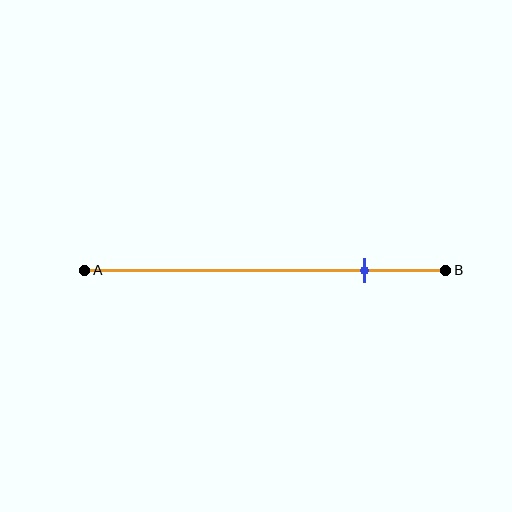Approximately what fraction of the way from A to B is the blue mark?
The blue mark is approximately 80% of the way from A to B.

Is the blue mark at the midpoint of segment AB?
No, the mark is at about 80% from A, not at the 50% midpoint.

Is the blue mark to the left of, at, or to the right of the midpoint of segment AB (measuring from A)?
The blue mark is to the right of the midpoint of segment AB.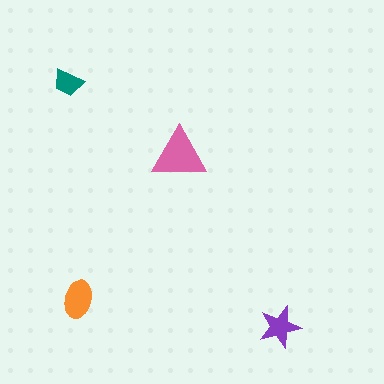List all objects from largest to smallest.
The pink triangle, the orange ellipse, the purple star, the teal trapezoid.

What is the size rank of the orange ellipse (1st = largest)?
2nd.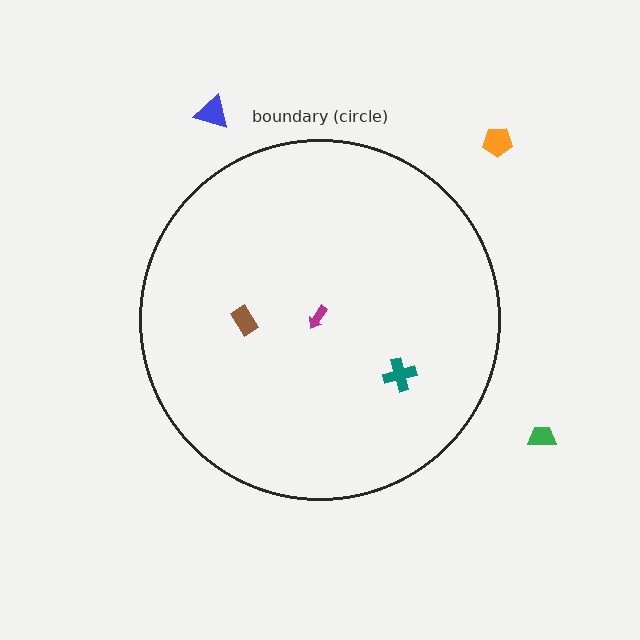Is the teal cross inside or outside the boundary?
Inside.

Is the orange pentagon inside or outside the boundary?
Outside.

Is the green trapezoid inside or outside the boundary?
Outside.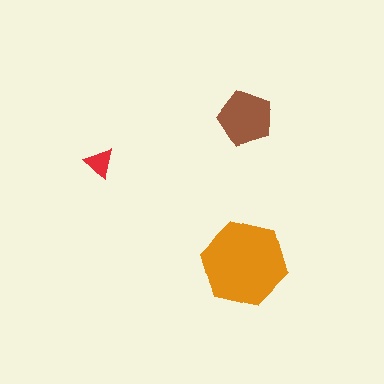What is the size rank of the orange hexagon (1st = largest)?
1st.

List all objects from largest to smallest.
The orange hexagon, the brown pentagon, the red triangle.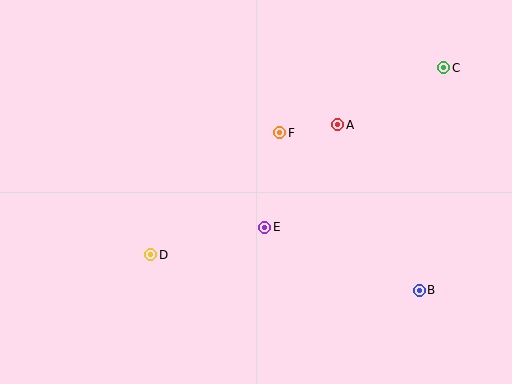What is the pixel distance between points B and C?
The distance between B and C is 224 pixels.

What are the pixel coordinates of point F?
Point F is at (280, 133).